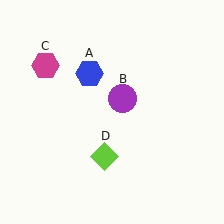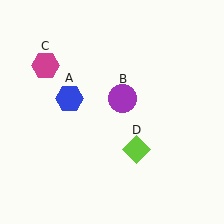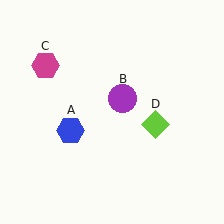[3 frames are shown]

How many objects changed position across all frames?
2 objects changed position: blue hexagon (object A), lime diamond (object D).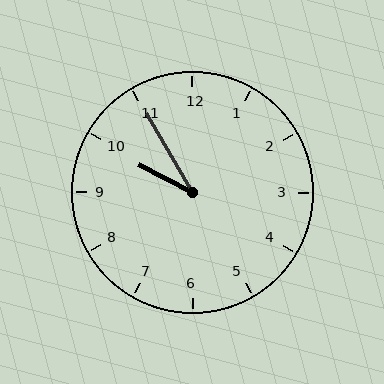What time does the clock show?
9:55.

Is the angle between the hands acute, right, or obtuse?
It is acute.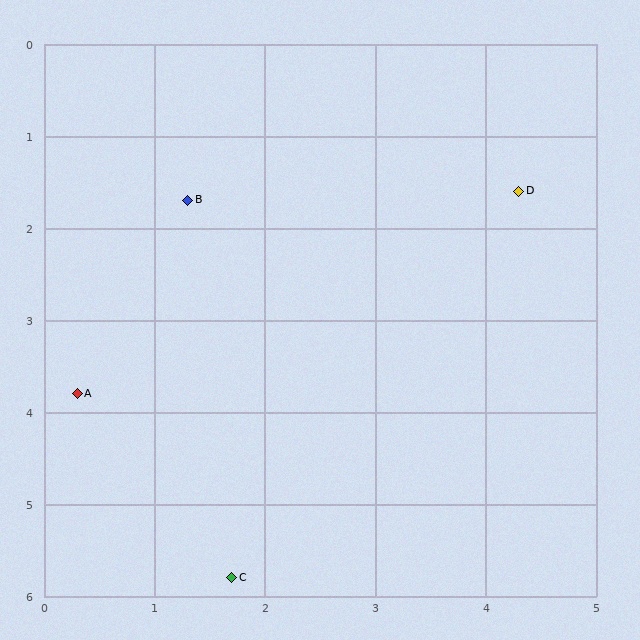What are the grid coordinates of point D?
Point D is at approximately (4.3, 1.6).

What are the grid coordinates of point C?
Point C is at approximately (1.7, 5.8).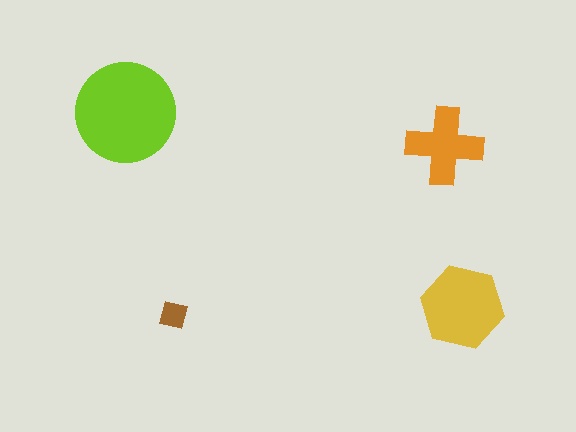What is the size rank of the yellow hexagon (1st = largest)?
2nd.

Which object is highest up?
The lime circle is topmost.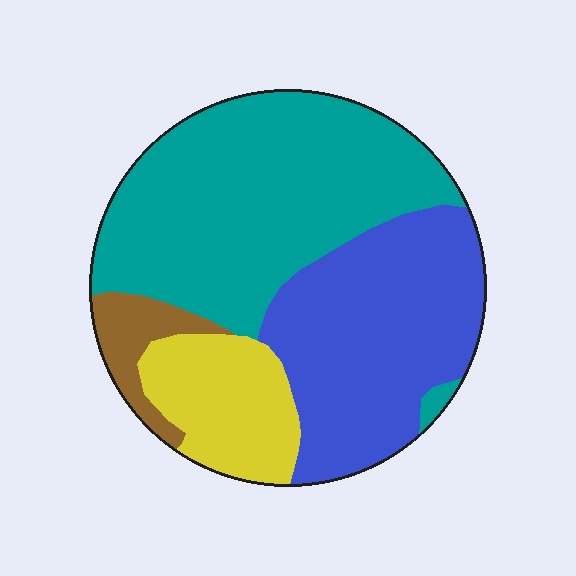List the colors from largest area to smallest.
From largest to smallest: teal, blue, yellow, brown.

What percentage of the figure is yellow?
Yellow takes up less than a quarter of the figure.